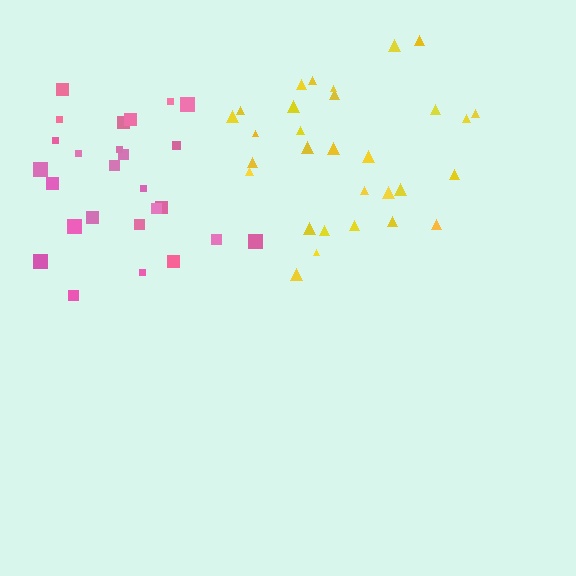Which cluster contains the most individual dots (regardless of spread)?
Yellow (30).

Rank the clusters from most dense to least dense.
yellow, pink.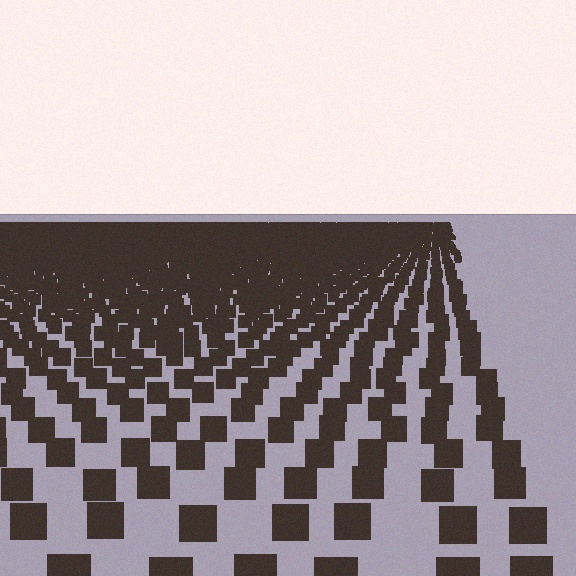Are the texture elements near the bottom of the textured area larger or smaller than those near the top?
Larger. Near the bottom, elements are closer to the viewer and appear at a bigger on-screen size.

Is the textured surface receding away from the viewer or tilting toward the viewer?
The surface is receding away from the viewer. Texture elements get smaller and denser toward the top.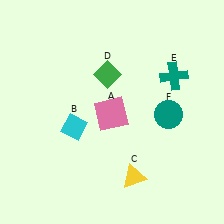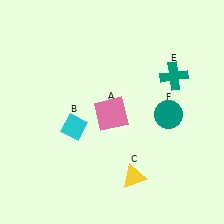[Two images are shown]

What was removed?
The green diamond (D) was removed in Image 2.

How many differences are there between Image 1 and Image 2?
There is 1 difference between the two images.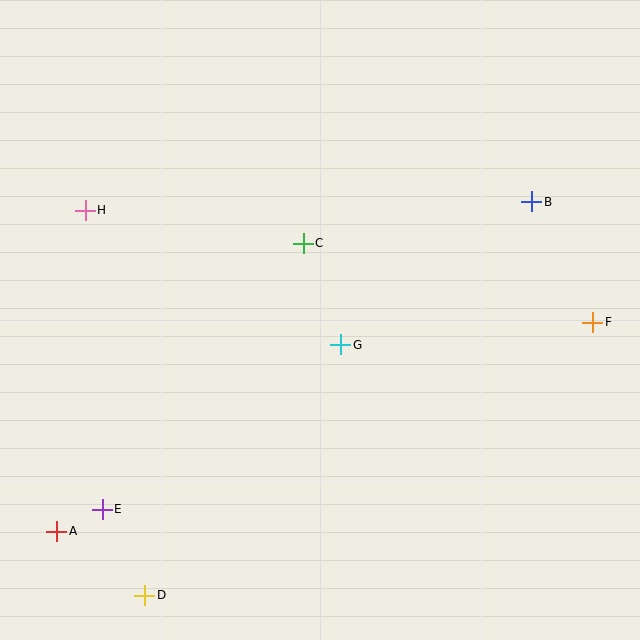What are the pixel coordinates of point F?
Point F is at (593, 322).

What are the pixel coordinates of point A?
Point A is at (57, 531).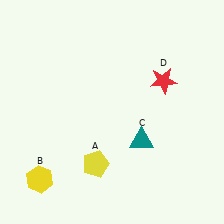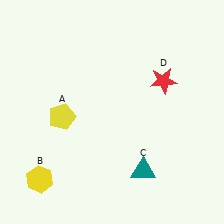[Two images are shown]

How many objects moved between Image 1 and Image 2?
2 objects moved between the two images.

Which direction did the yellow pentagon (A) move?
The yellow pentagon (A) moved up.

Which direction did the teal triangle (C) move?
The teal triangle (C) moved down.